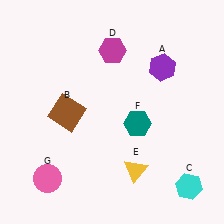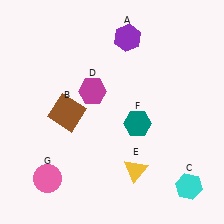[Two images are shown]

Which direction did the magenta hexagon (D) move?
The magenta hexagon (D) moved down.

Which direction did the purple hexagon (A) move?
The purple hexagon (A) moved left.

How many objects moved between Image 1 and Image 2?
2 objects moved between the two images.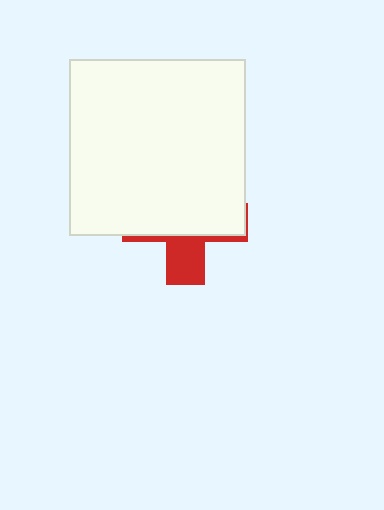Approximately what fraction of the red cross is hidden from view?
Roughly 69% of the red cross is hidden behind the white square.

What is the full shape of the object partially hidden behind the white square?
The partially hidden object is a red cross.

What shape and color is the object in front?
The object in front is a white square.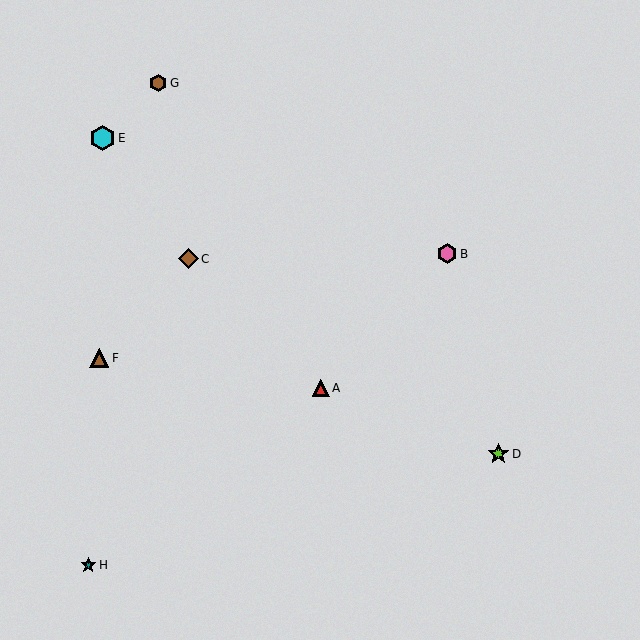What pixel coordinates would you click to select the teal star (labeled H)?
Click at (88, 565) to select the teal star H.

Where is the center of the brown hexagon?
The center of the brown hexagon is at (158, 83).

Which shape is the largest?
The cyan hexagon (labeled E) is the largest.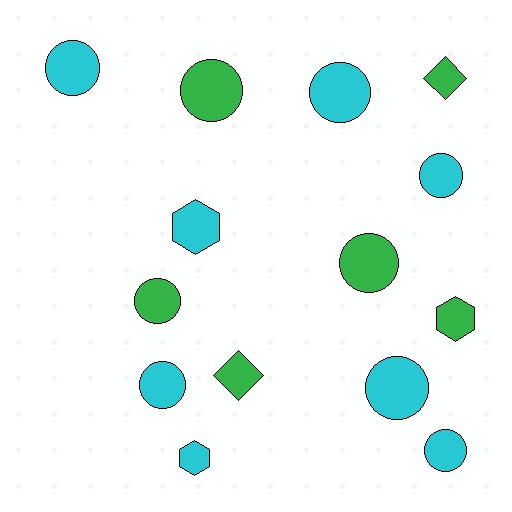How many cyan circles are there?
There are 6 cyan circles.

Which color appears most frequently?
Cyan, with 8 objects.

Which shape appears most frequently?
Circle, with 9 objects.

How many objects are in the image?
There are 14 objects.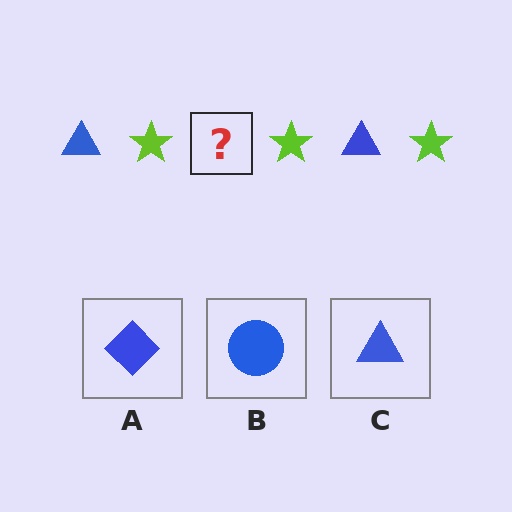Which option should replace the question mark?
Option C.